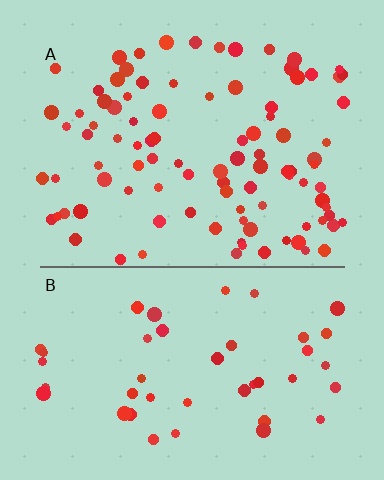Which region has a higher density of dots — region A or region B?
A (the top).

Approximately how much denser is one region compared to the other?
Approximately 2.1× — region A over region B.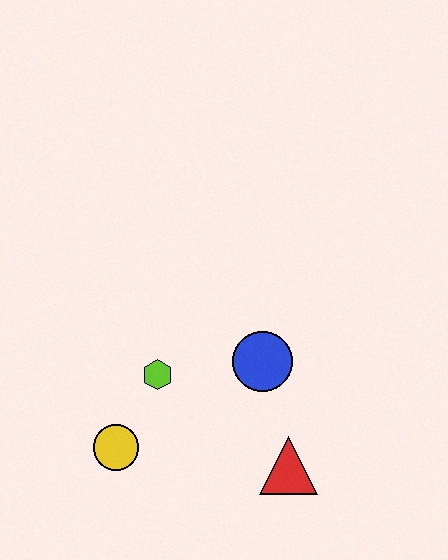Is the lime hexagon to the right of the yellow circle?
Yes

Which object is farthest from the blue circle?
The yellow circle is farthest from the blue circle.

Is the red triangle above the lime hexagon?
No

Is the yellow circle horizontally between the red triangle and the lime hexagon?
No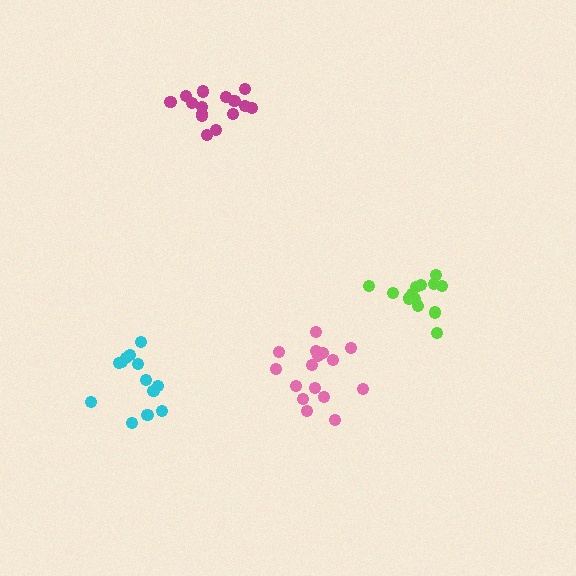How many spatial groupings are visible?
There are 4 spatial groupings.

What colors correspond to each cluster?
The clusters are colored: lime, pink, cyan, magenta.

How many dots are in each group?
Group 1: 13 dots, Group 2: 16 dots, Group 3: 13 dots, Group 4: 15 dots (57 total).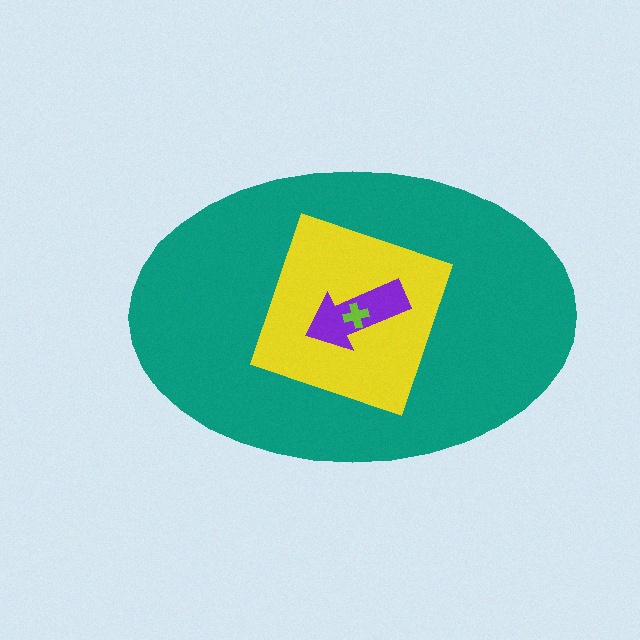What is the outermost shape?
The teal ellipse.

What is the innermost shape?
The lime cross.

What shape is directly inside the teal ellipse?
The yellow square.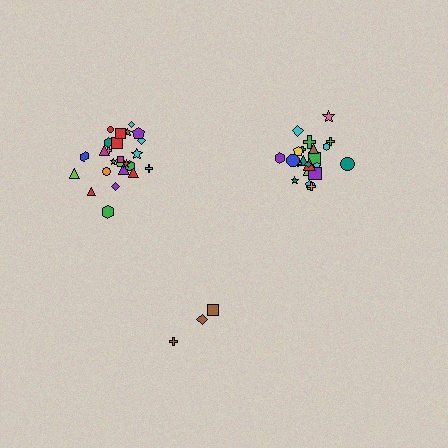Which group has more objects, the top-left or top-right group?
The top-left group.